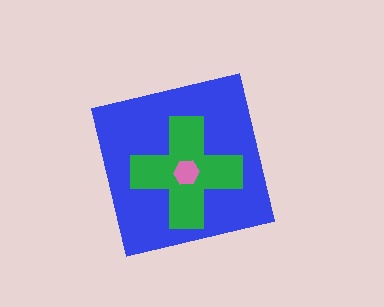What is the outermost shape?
The blue square.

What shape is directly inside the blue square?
The green cross.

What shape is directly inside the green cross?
The pink hexagon.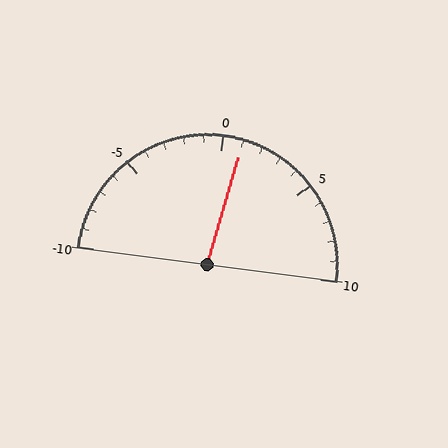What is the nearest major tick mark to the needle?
The nearest major tick mark is 0.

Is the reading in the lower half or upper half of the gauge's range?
The reading is in the upper half of the range (-10 to 10).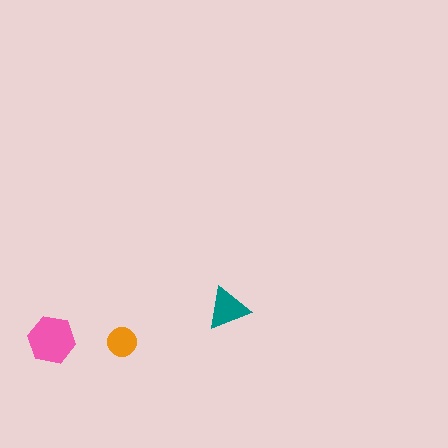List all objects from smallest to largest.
The orange circle, the teal triangle, the pink hexagon.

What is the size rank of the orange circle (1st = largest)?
3rd.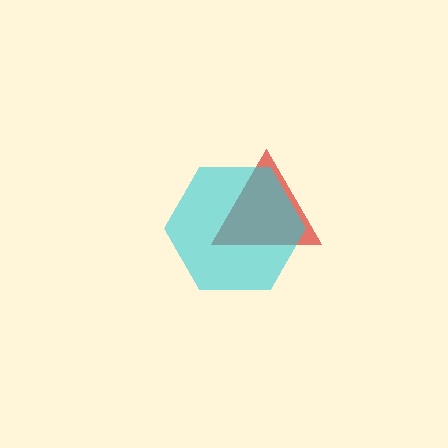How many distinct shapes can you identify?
There are 2 distinct shapes: a red triangle, a cyan hexagon.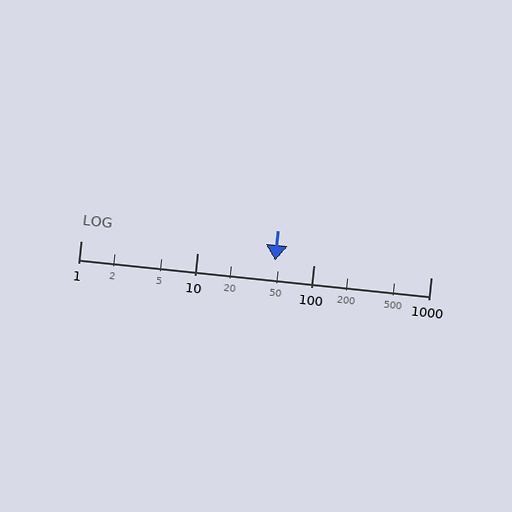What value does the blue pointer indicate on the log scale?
The pointer indicates approximately 46.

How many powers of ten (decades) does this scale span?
The scale spans 3 decades, from 1 to 1000.